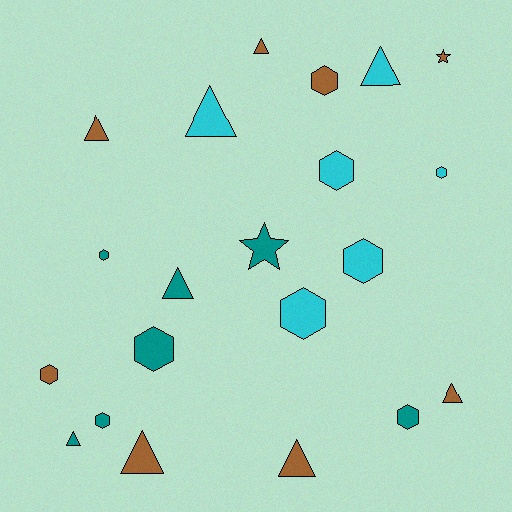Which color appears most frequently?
Brown, with 8 objects.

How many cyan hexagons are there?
There are 4 cyan hexagons.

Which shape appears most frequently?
Hexagon, with 10 objects.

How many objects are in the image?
There are 21 objects.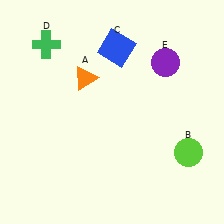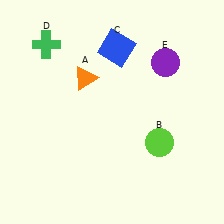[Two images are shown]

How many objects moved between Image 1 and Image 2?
1 object moved between the two images.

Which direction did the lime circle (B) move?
The lime circle (B) moved left.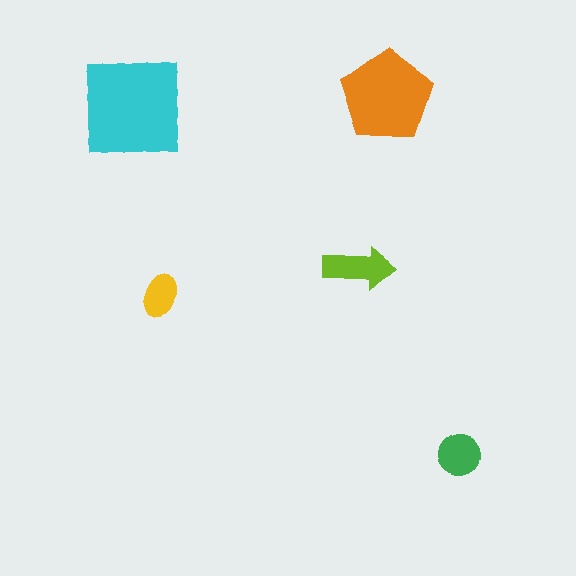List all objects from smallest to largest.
The yellow ellipse, the green circle, the lime arrow, the orange pentagon, the cyan square.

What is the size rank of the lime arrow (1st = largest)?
3rd.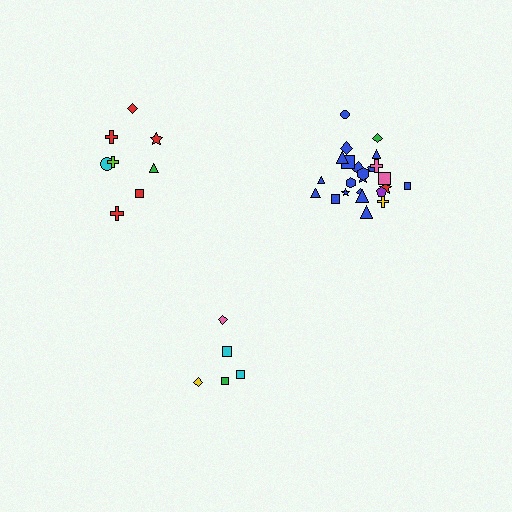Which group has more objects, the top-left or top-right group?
The top-right group.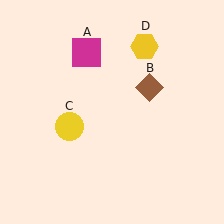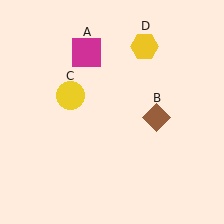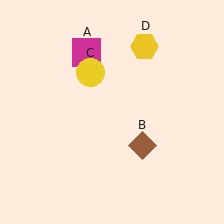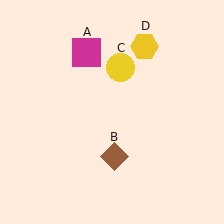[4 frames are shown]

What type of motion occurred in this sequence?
The brown diamond (object B), yellow circle (object C) rotated clockwise around the center of the scene.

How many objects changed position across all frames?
2 objects changed position: brown diamond (object B), yellow circle (object C).